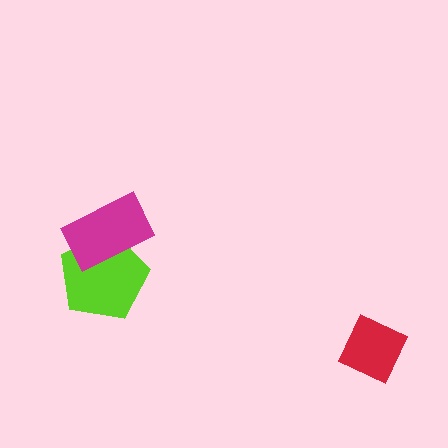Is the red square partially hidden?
No, no other shape covers it.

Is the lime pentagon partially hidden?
Yes, it is partially covered by another shape.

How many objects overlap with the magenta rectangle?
1 object overlaps with the magenta rectangle.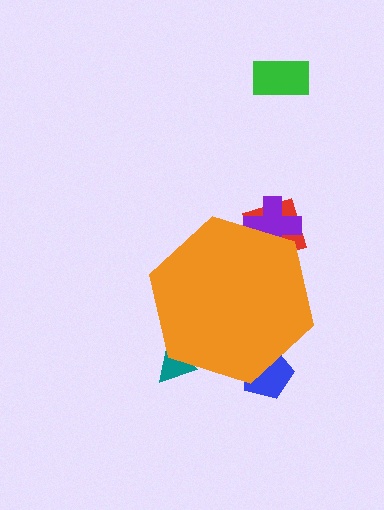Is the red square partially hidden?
Yes, the red square is partially hidden behind the orange hexagon.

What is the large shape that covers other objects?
An orange hexagon.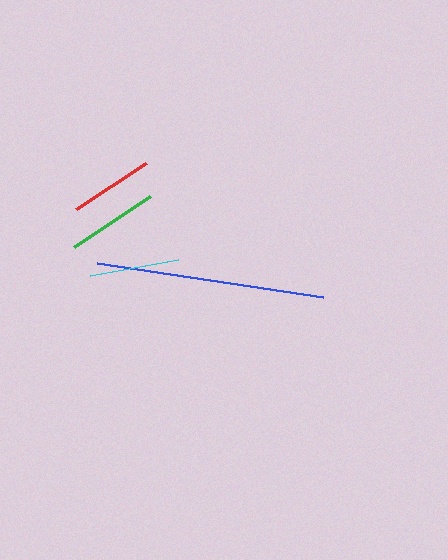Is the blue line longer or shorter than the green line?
The blue line is longer than the green line.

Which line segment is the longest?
The blue line is the longest at approximately 228 pixels.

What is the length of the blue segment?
The blue segment is approximately 228 pixels long.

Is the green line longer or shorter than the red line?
The green line is longer than the red line.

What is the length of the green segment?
The green segment is approximately 92 pixels long.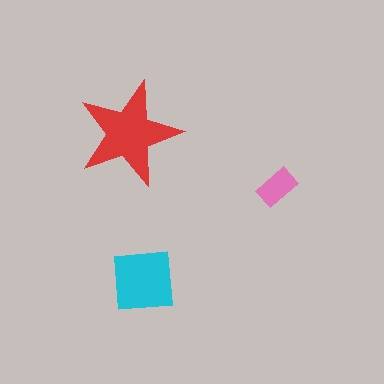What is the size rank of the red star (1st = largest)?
1st.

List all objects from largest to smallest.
The red star, the cyan square, the pink rectangle.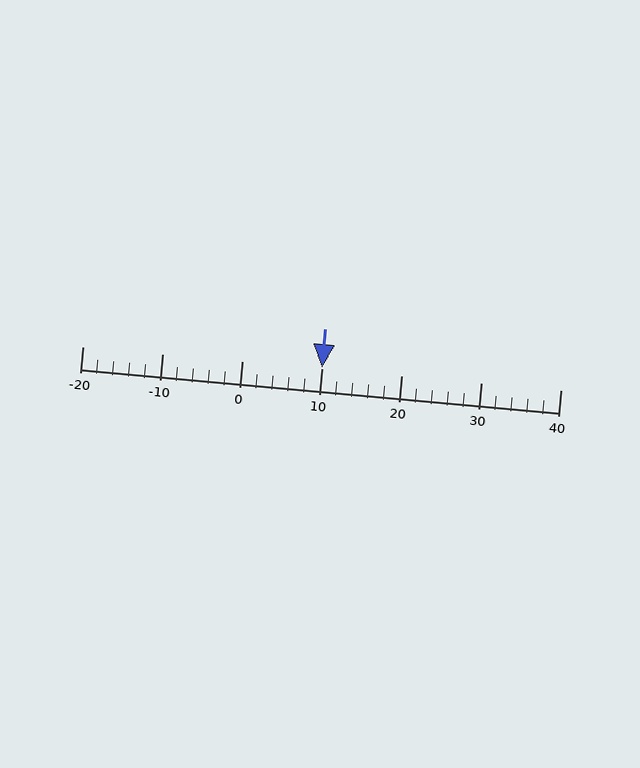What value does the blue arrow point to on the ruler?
The blue arrow points to approximately 10.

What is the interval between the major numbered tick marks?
The major tick marks are spaced 10 units apart.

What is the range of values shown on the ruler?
The ruler shows values from -20 to 40.